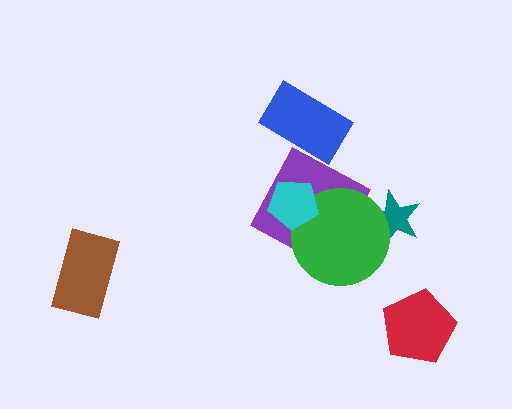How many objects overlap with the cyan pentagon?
2 objects overlap with the cyan pentagon.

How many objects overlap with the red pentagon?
0 objects overlap with the red pentagon.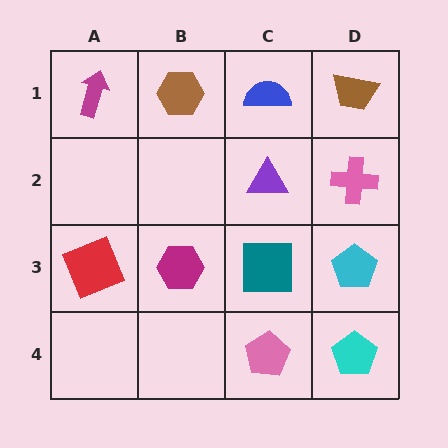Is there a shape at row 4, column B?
No, that cell is empty.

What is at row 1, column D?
A brown trapezoid.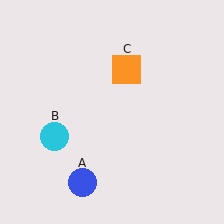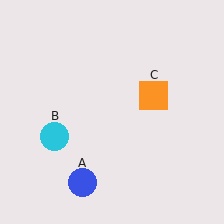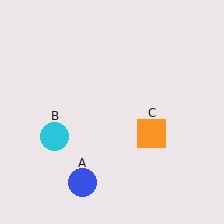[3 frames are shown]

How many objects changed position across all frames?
1 object changed position: orange square (object C).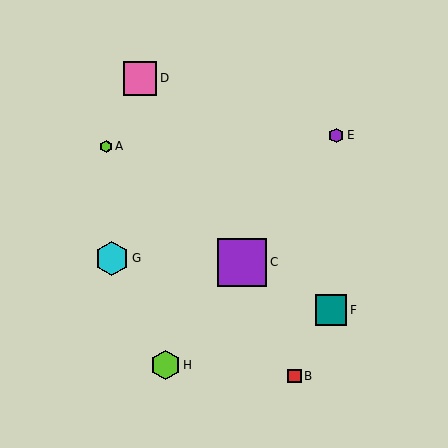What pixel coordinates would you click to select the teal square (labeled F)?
Click at (331, 310) to select the teal square F.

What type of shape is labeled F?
Shape F is a teal square.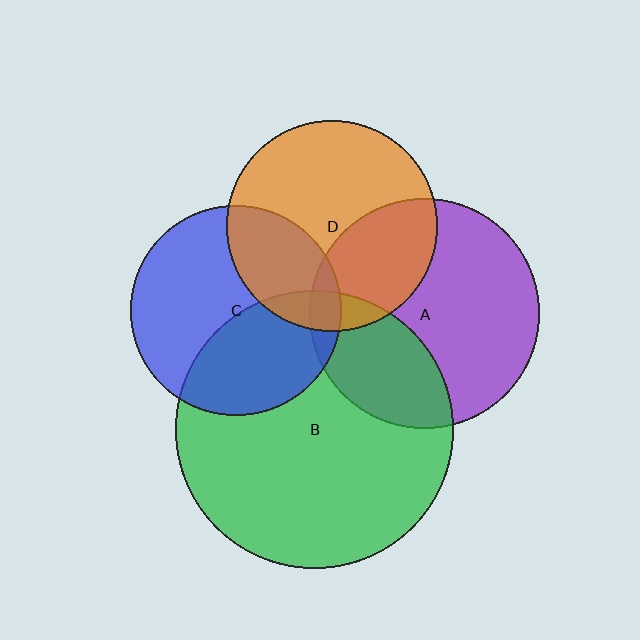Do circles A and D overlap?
Yes.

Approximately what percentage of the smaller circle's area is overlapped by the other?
Approximately 35%.